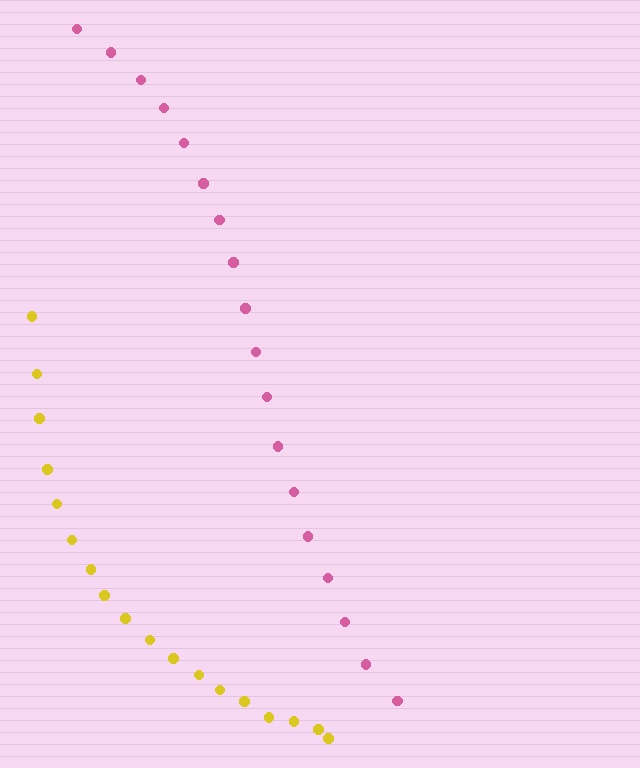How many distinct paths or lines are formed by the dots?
There are 2 distinct paths.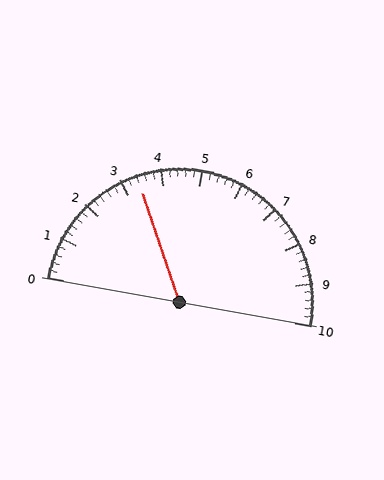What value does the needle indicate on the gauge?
The needle indicates approximately 3.4.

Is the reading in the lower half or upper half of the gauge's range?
The reading is in the lower half of the range (0 to 10).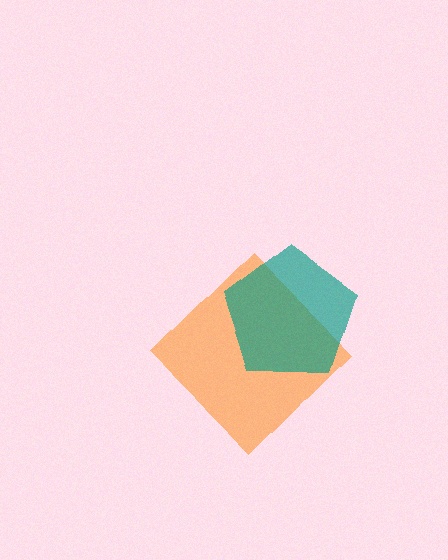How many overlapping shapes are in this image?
There are 2 overlapping shapes in the image.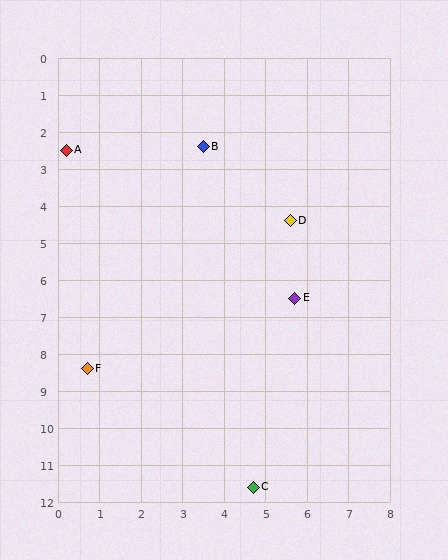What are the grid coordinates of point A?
Point A is at approximately (0.2, 2.5).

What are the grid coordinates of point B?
Point B is at approximately (3.5, 2.4).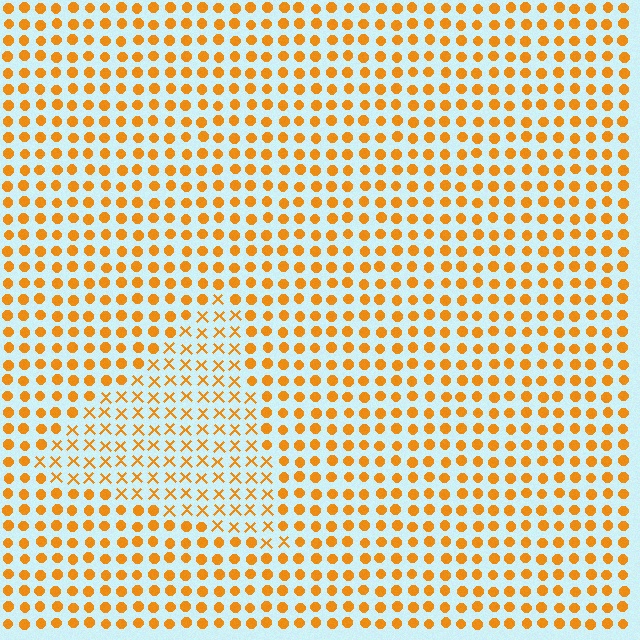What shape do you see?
I see a triangle.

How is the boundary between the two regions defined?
The boundary is defined by a change in element shape: X marks inside vs. circles outside. All elements share the same color and spacing.